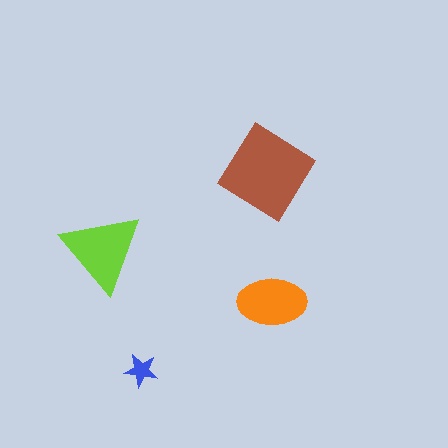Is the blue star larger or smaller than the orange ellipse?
Smaller.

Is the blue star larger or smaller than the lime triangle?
Smaller.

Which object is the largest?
The brown diamond.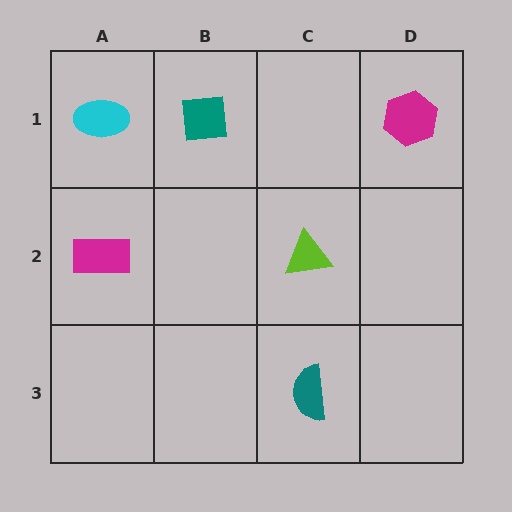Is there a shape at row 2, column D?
No, that cell is empty.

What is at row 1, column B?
A teal square.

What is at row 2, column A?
A magenta rectangle.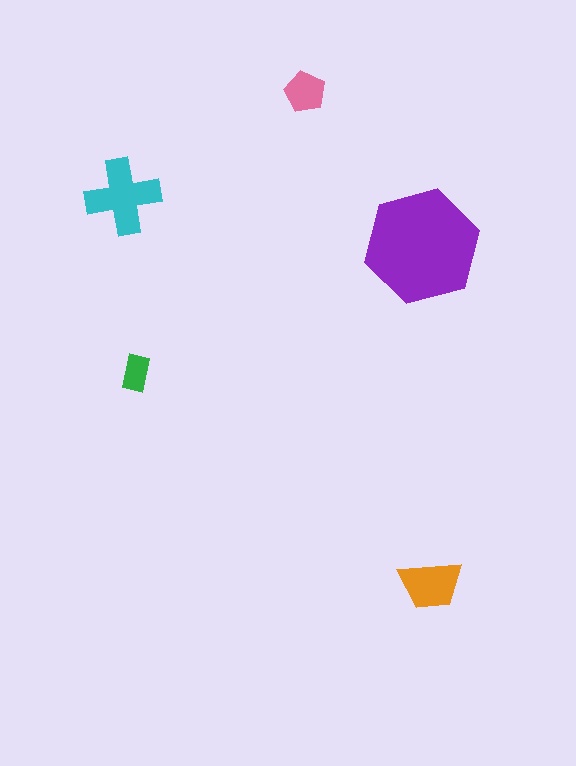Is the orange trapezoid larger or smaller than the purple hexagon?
Smaller.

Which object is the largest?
The purple hexagon.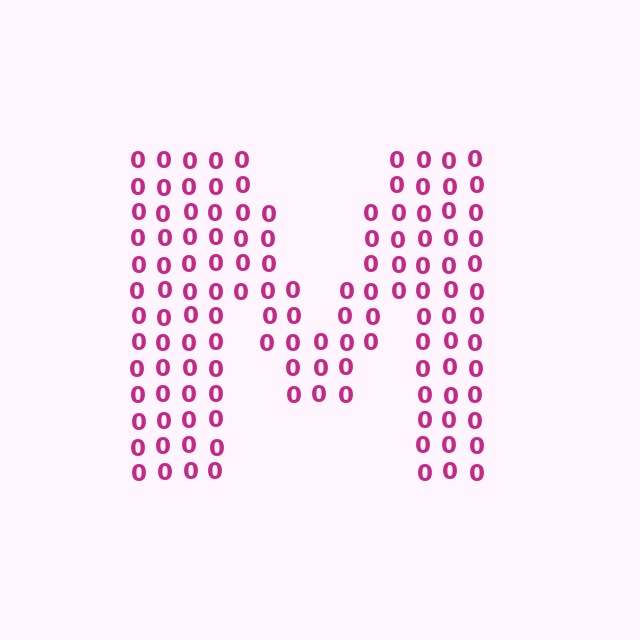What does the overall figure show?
The overall figure shows the letter M.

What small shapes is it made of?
It is made of small digit 0's.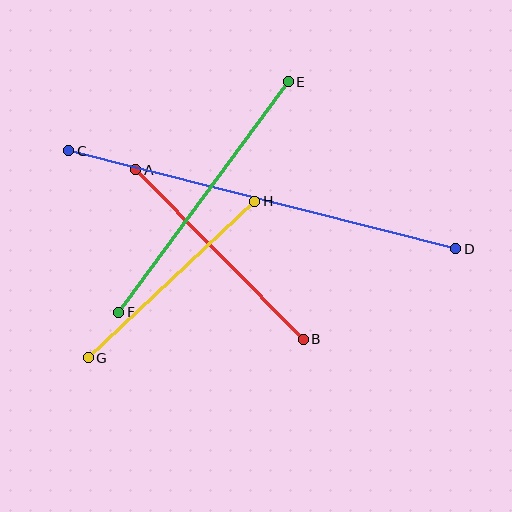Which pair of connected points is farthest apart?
Points C and D are farthest apart.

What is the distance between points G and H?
The distance is approximately 229 pixels.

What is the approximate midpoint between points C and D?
The midpoint is at approximately (262, 200) pixels.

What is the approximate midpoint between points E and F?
The midpoint is at approximately (204, 197) pixels.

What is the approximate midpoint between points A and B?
The midpoint is at approximately (219, 254) pixels.